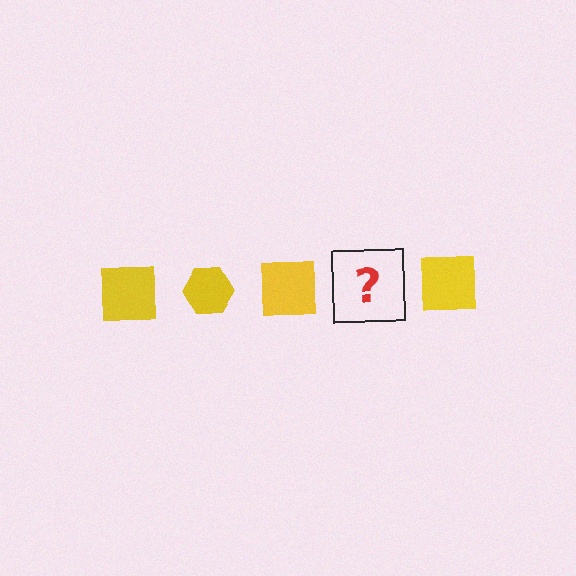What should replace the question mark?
The question mark should be replaced with a yellow hexagon.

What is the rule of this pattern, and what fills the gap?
The rule is that the pattern cycles through square, hexagon shapes in yellow. The gap should be filled with a yellow hexagon.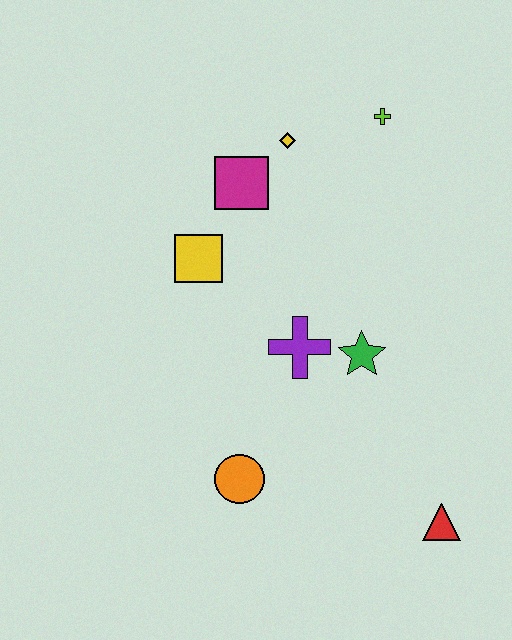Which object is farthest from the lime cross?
The red triangle is farthest from the lime cross.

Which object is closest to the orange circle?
The purple cross is closest to the orange circle.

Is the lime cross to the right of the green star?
Yes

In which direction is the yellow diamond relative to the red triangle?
The yellow diamond is above the red triangle.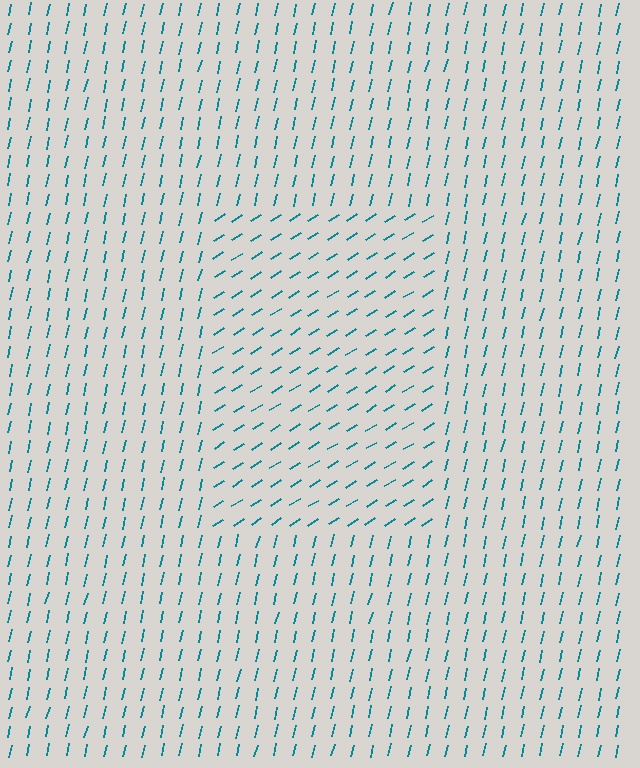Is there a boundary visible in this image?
Yes, there is a texture boundary formed by a change in line orientation.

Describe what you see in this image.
The image is filled with small teal line segments. A rectangle region in the image has lines oriented differently from the surrounding lines, creating a visible texture boundary.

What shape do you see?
I see a rectangle.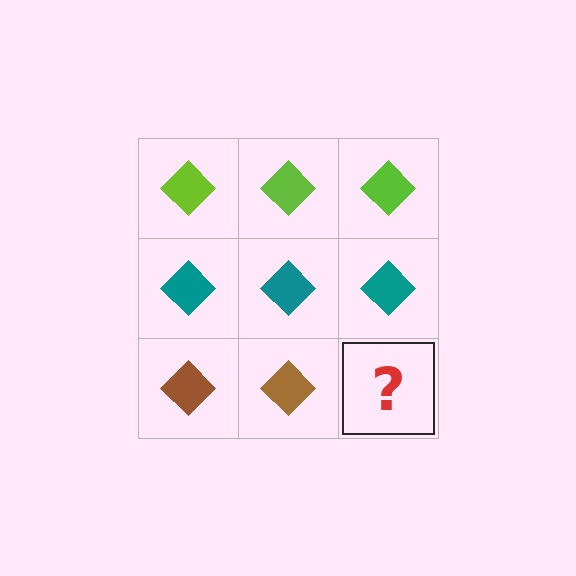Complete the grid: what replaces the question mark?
The question mark should be replaced with a brown diamond.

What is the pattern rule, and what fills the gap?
The rule is that each row has a consistent color. The gap should be filled with a brown diamond.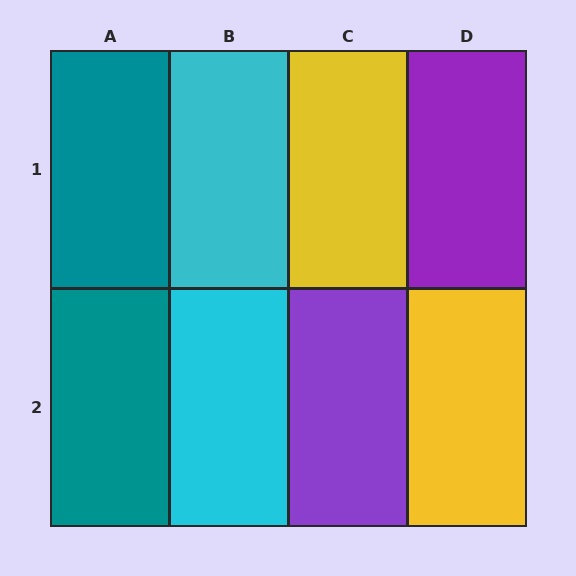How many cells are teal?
2 cells are teal.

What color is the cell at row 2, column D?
Yellow.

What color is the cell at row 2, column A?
Teal.